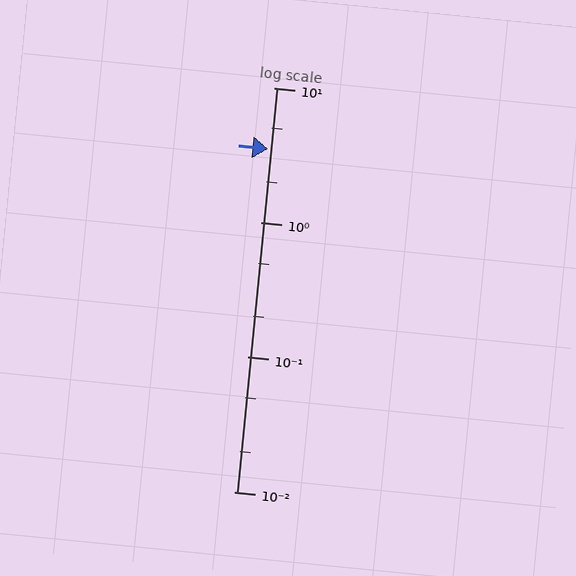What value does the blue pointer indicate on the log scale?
The pointer indicates approximately 3.5.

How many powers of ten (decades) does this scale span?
The scale spans 3 decades, from 0.01 to 10.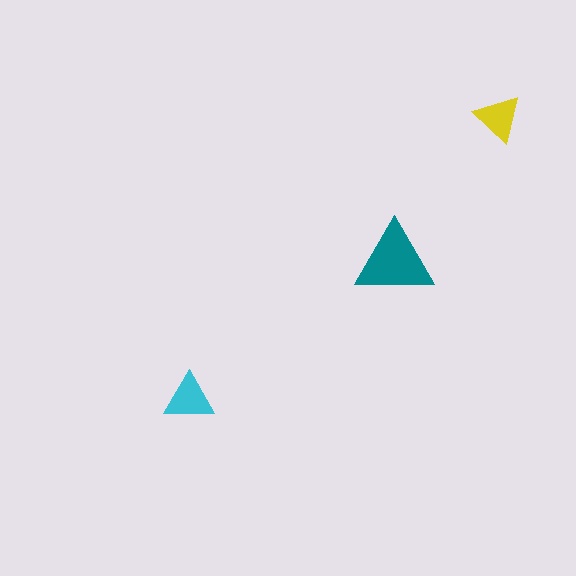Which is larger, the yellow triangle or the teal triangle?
The teal one.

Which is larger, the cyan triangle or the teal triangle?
The teal one.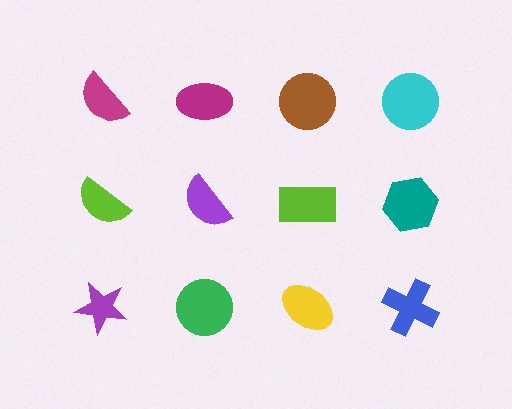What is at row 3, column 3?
A yellow ellipse.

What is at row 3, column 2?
A green circle.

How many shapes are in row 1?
4 shapes.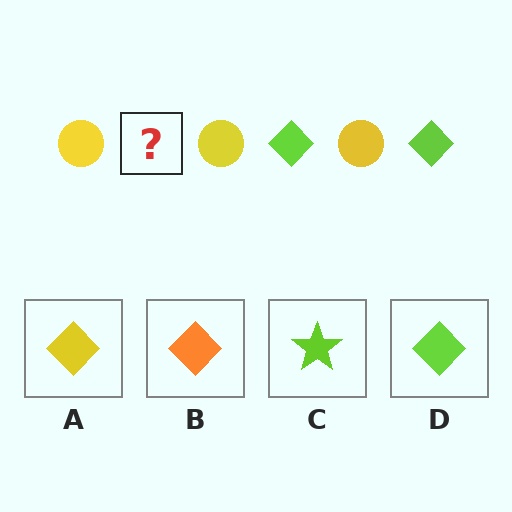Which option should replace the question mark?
Option D.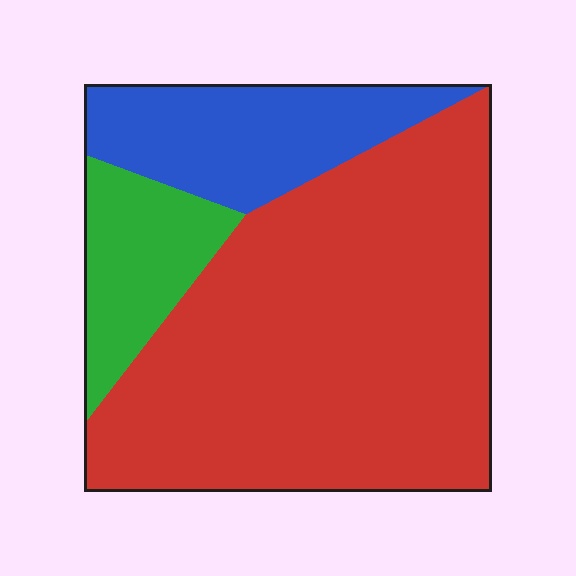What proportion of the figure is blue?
Blue takes up between a sixth and a third of the figure.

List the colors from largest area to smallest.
From largest to smallest: red, blue, green.